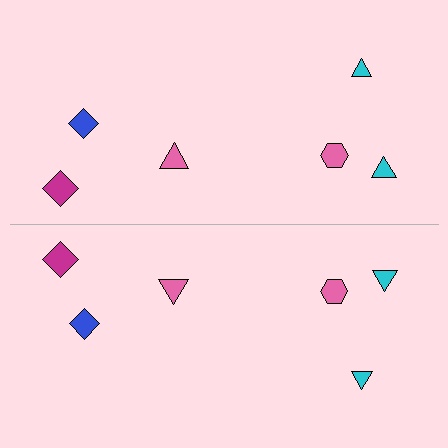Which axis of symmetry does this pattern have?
The pattern has a horizontal axis of symmetry running through the center of the image.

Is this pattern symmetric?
Yes, this pattern has bilateral (reflection) symmetry.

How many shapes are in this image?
There are 12 shapes in this image.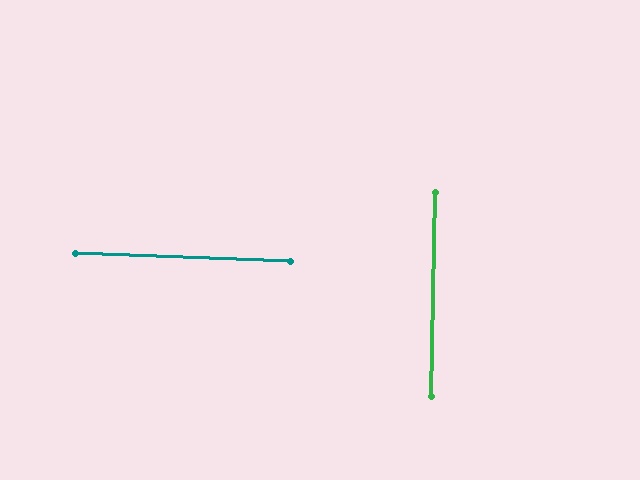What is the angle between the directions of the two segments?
Approximately 89 degrees.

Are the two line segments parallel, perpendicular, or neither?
Perpendicular — they meet at approximately 89°.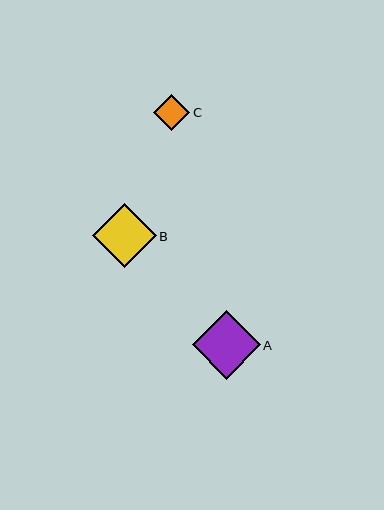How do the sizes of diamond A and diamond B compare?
Diamond A and diamond B are approximately the same size.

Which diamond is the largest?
Diamond A is the largest with a size of approximately 68 pixels.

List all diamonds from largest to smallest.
From largest to smallest: A, B, C.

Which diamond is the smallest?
Diamond C is the smallest with a size of approximately 36 pixels.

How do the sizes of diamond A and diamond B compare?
Diamond A and diamond B are approximately the same size.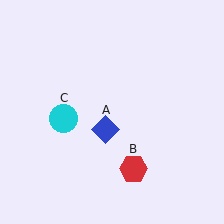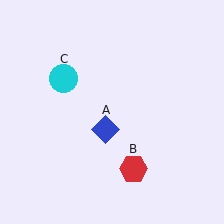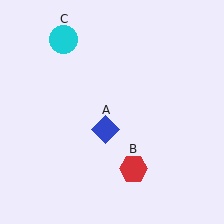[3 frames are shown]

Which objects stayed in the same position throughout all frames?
Blue diamond (object A) and red hexagon (object B) remained stationary.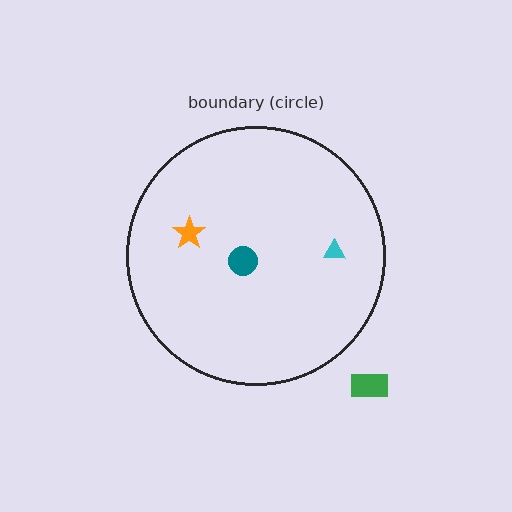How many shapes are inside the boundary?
3 inside, 1 outside.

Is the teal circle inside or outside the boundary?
Inside.